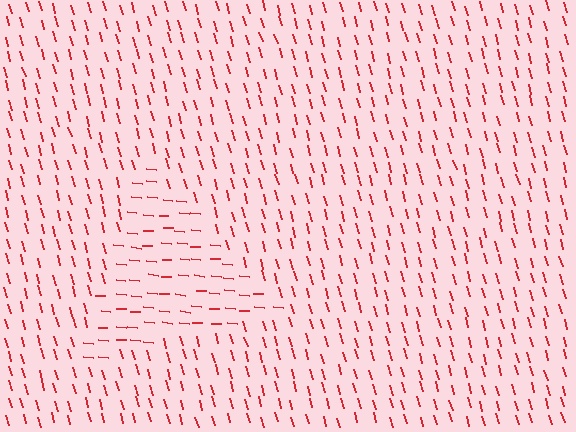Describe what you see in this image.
The image is filled with small red line segments. A triangle region in the image has lines oriented differently from the surrounding lines, creating a visible texture boundary.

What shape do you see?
I see a triangle.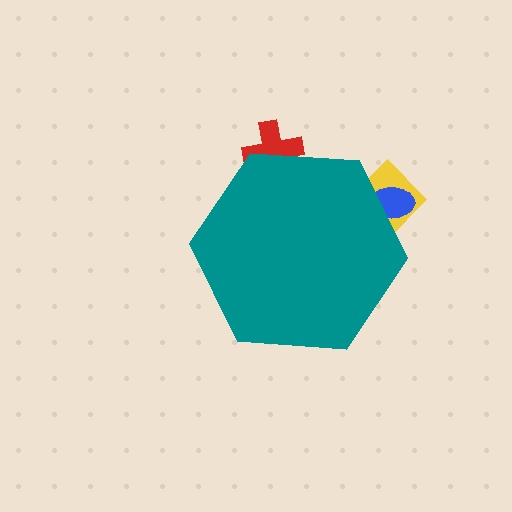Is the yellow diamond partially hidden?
Yes, the yellow diamond is partially hidden behind the teal hexagon.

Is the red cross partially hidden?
Yes, the red cross is partially hidden behind the teal hexagon.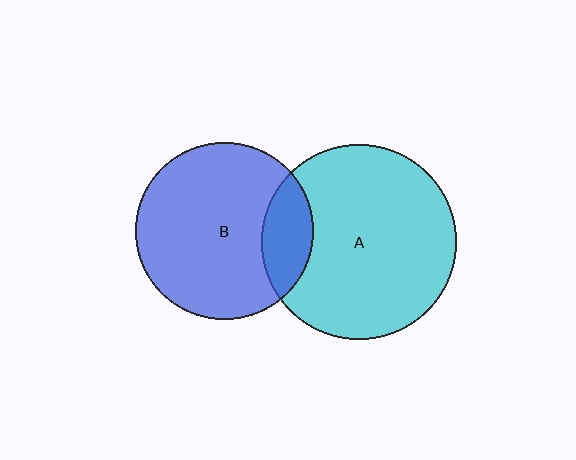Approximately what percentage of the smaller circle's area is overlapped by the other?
Approximately 20%.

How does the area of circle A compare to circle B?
Approximately 1.2 times.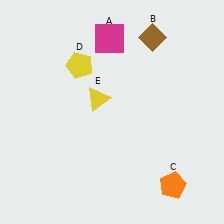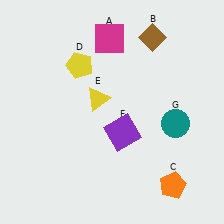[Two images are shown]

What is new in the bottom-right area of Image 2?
A teal circle (G) was added in the bottom-right area of Image 2.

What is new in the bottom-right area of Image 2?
A purple square (F) was added in the bottom-right area of Image 2.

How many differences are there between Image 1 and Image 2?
There are 2 differences between the two images.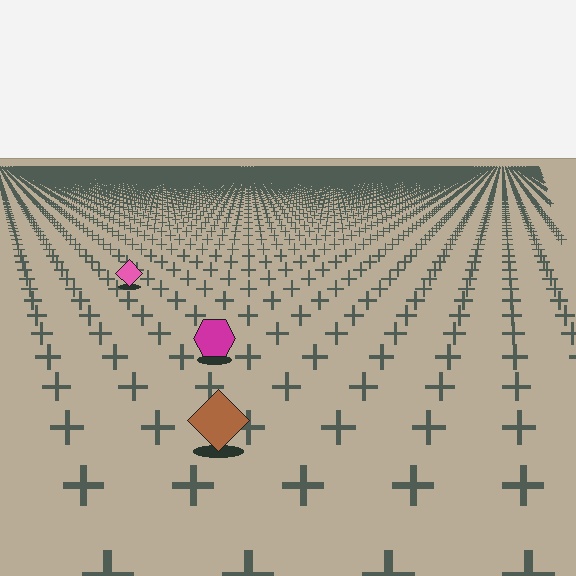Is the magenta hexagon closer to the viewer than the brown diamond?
No. The brown diamond is closer — you can tell from the texture gradient: the ground texture is coarser near it.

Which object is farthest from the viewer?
The pink diamond is farthest from the viewer. It appears smaller and the ground texture around it is denser.